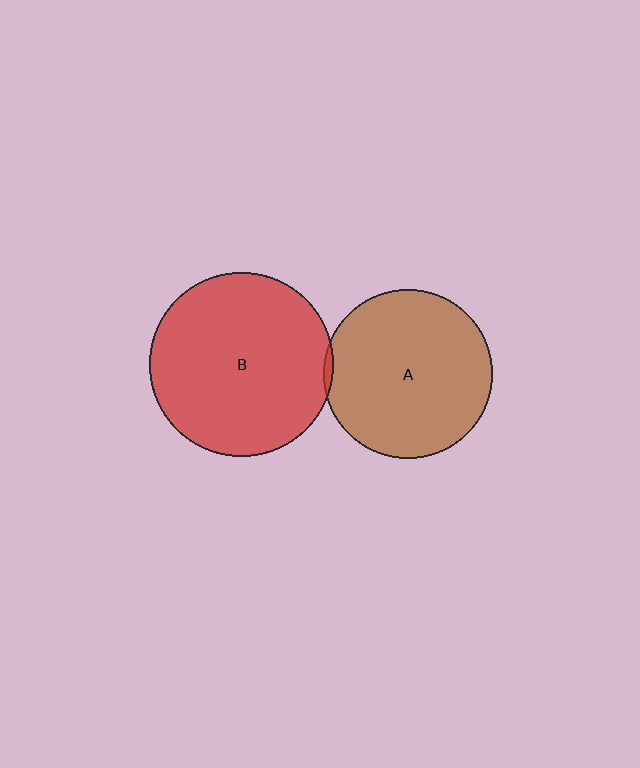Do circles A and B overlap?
Yes.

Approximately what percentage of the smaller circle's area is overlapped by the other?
Approximately 5%.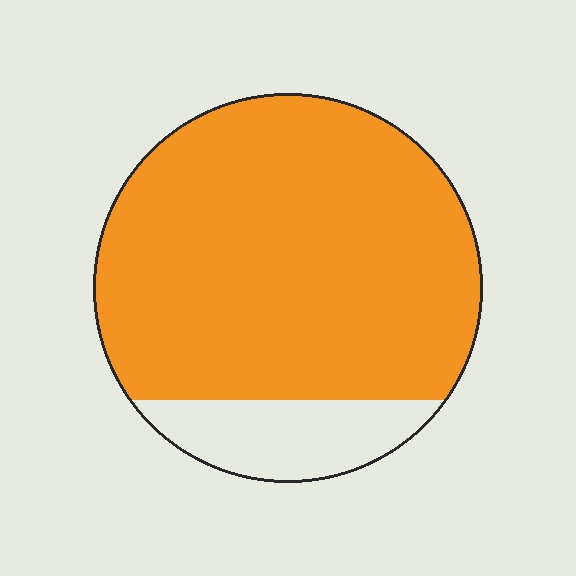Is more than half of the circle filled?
Yes.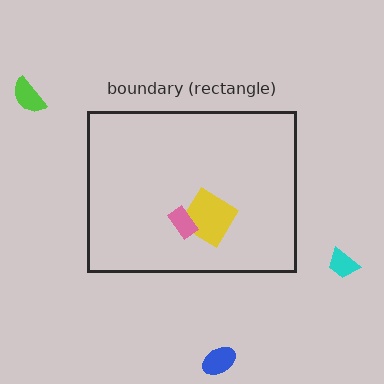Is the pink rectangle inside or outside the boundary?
Inside.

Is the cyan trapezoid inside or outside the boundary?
Outside.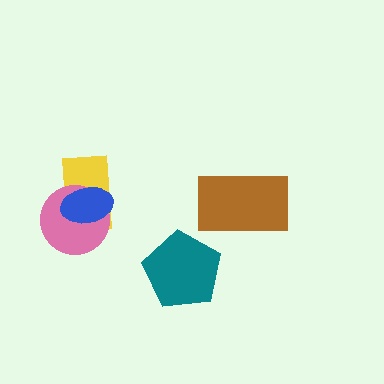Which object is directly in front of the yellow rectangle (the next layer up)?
The pink circle is directly in front of the yellow rectangle.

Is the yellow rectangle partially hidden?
Yes, it is partially covered by another shape.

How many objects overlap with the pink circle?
2 objects overlap with the pink circle.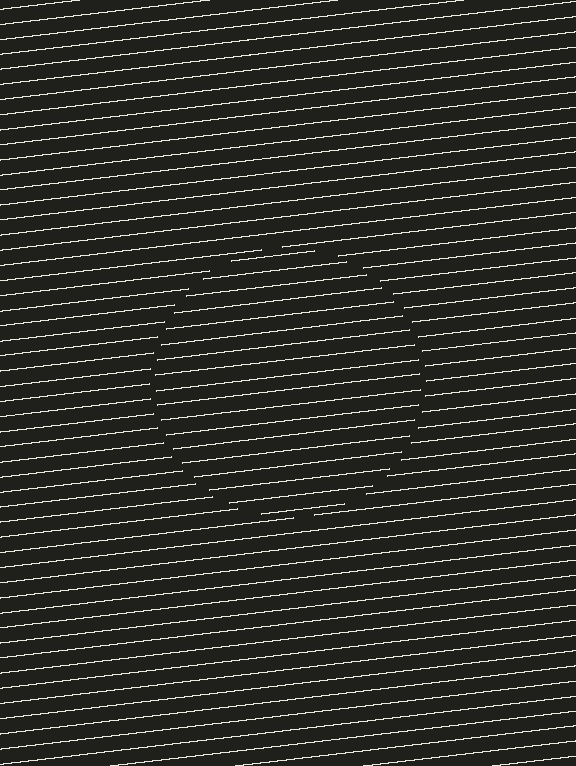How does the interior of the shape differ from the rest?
The interior of the shape contains the same grating, shifted by half a period — the contour is defined by the phase discontinuity where line-ends from the inner and outer gratings abut.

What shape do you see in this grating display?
An illusory circle. The interior of the shape contains the same grating, shifted by half a period — the contour is defined by the phase discontinuity where line-ends from the inner and outer gratings abut.